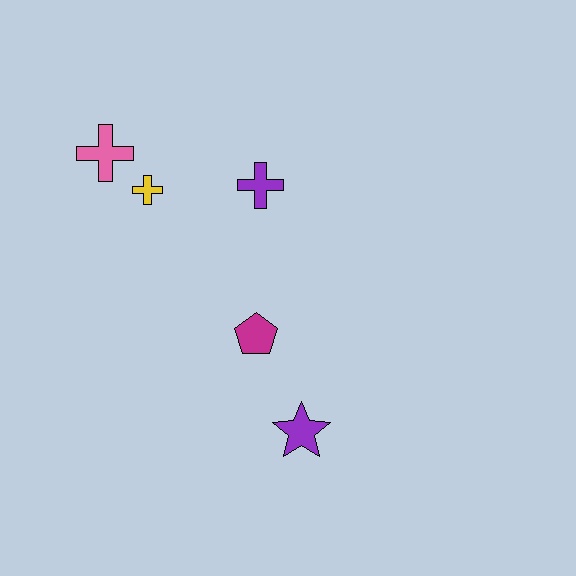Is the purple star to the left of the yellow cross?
No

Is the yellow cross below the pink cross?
Yes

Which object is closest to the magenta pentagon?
The purple star is closest to the magenta pentagon.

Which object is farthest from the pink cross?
The purple star is farthest from the pink cross.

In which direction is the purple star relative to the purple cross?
The purple star is below the purple cross.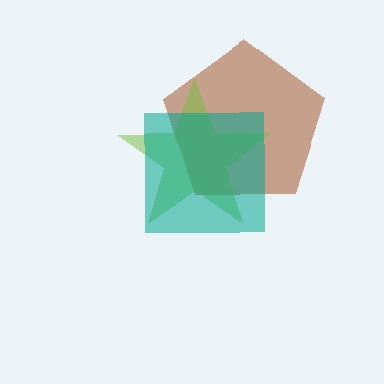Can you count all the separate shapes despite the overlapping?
Yes, there are 3 separate shapes.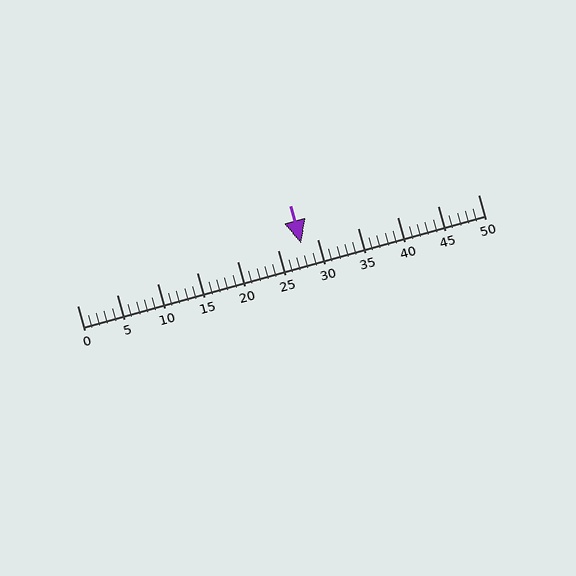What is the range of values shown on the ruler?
The ruler shows values from 0 to 50.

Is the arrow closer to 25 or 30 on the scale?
The arrow is closer to 30.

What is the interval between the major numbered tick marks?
The major tick marks are spaced 5 units apart.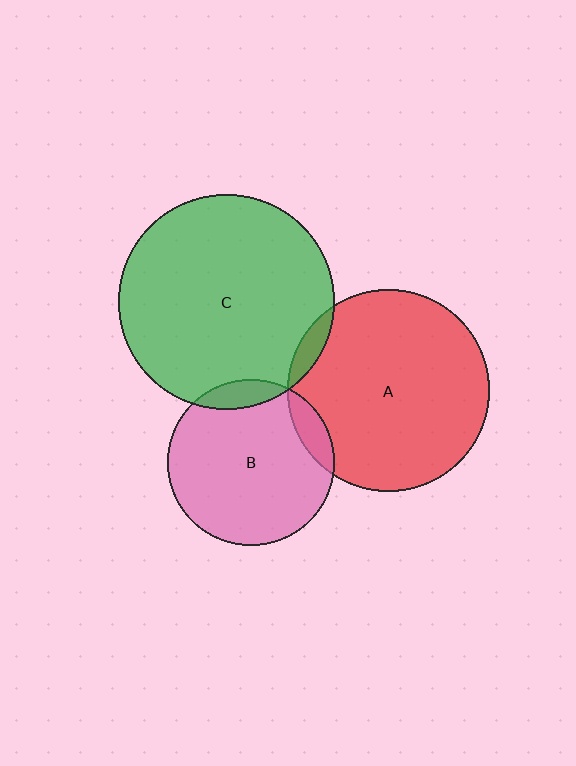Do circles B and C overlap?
Yes.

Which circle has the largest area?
Circle C (green).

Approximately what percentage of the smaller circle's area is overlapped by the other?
Approximately 10%.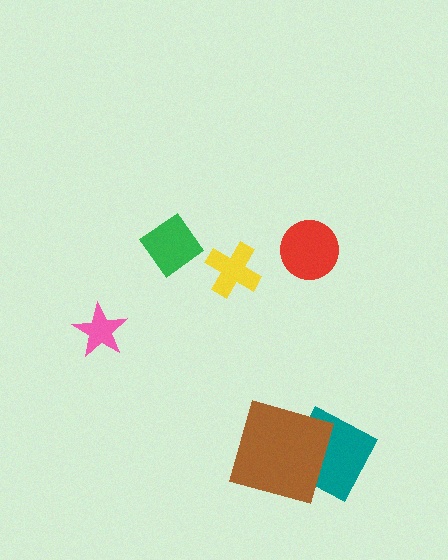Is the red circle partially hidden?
No, no other shape covers it.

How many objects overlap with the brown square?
1 object overlaps with the brown square.